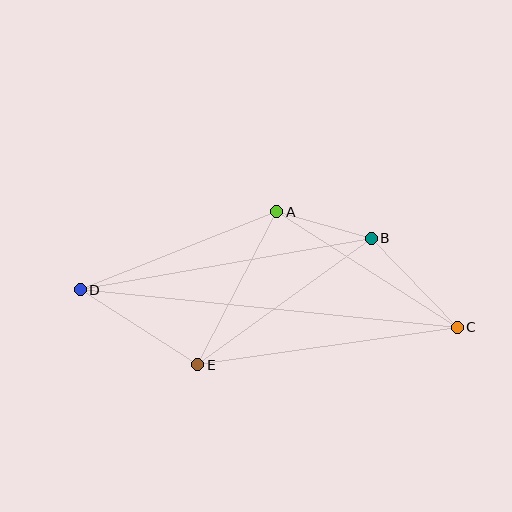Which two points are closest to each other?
Points A and B are closest to each other.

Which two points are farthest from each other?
Points C and D are farthest from each other.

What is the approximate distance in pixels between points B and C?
The distance between B and C is approximately 124 pixels.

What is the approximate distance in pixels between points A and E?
The distance between A and E is approximately 172 pixels.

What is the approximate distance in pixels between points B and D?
The distance between B and D is approximately 295 pixels.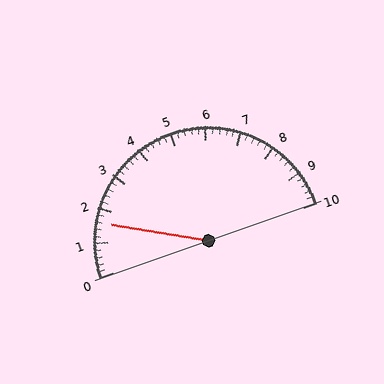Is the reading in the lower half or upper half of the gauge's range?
The reading is in the lower half of the range (0 to 10).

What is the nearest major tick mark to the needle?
The nearest major tick mark is 2.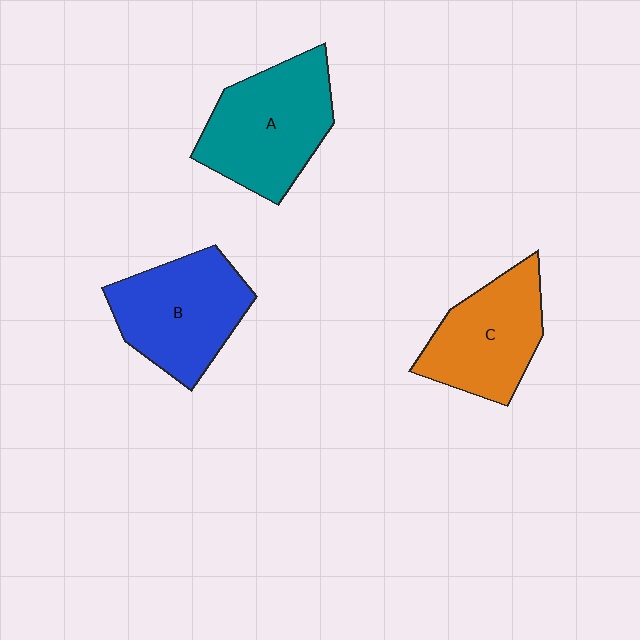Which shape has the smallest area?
Shape C (orange).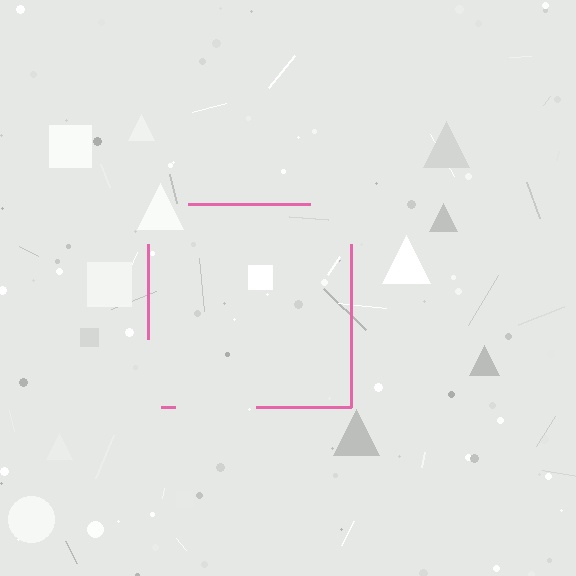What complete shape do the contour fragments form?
The contour fragments form a square.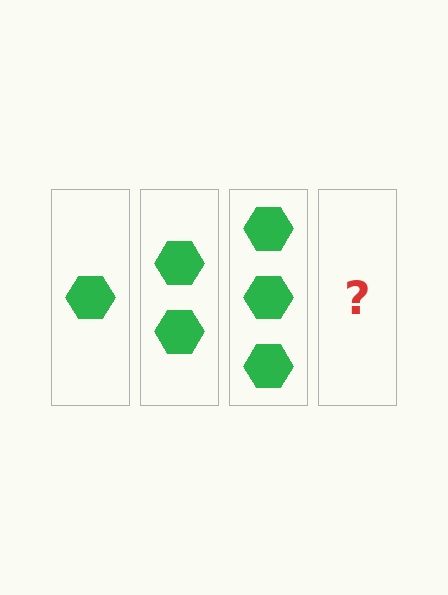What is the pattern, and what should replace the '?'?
The pattern is that each step adds one more hexagon. The '?' should be 4 hexagons.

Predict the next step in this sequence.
The next step is 4 hexagons.